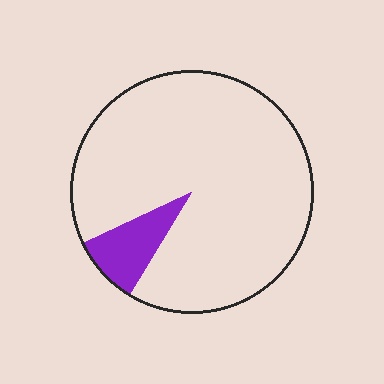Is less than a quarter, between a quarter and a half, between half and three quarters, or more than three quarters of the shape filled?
Less than a quarter.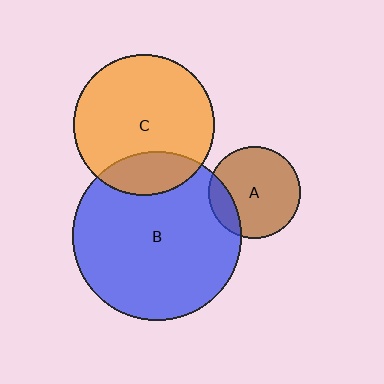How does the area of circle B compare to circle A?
Approximately 3.4 times.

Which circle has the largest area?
Circle B (blue).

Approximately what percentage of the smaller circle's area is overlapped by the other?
Approximately 15%.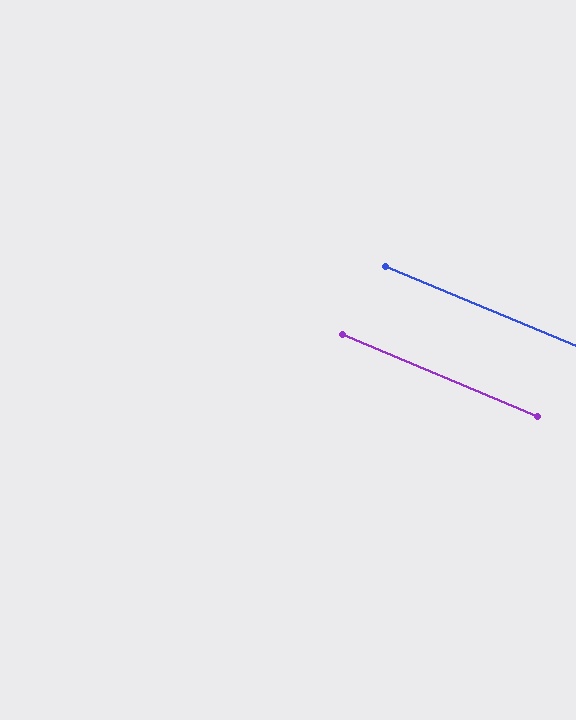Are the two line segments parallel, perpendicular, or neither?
Parallel — their directions differ by only 0.3°.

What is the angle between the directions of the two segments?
Approximately 0 degrees.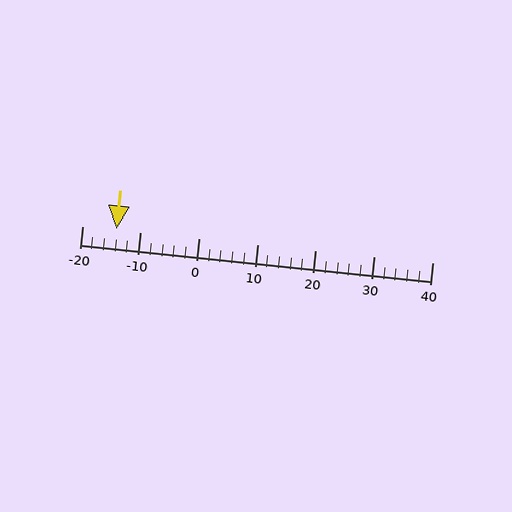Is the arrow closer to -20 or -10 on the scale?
The arrow is closer to -10.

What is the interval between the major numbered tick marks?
The major tick marks are spaced 10 units apart.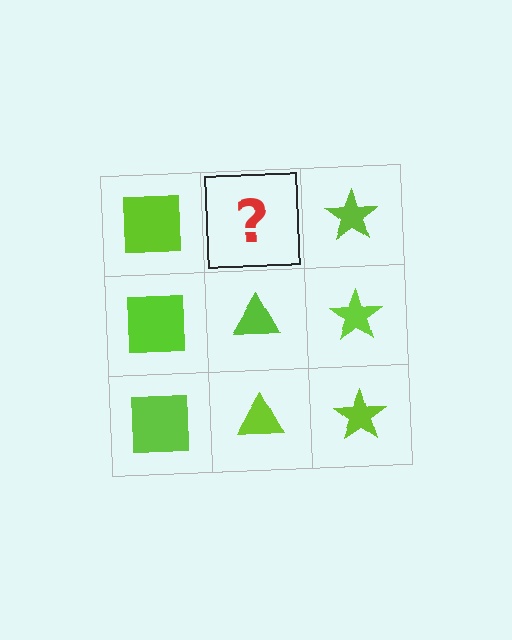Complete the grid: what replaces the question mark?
The question mark should be replaced with a lime triangle.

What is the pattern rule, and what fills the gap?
The rule is that each column has a consistent shape. The gap should be filled with a lime triangle.